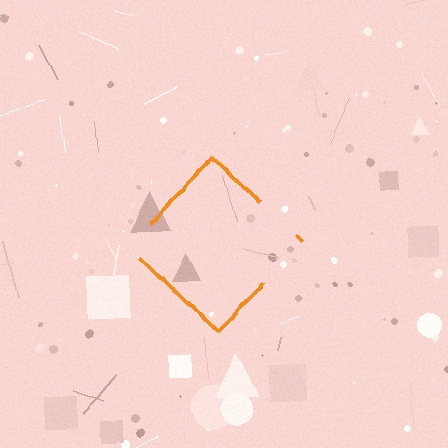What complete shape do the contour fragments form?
The contour fragments form a diamond.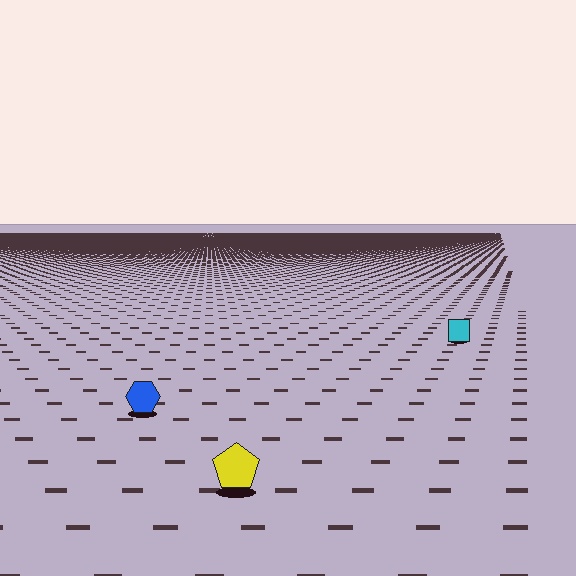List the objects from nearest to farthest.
From nearest to farthest: the yellow pentagon, the blue hexagon, the cyan square.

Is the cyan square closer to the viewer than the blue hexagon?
No. The blue hexagon is closer — you can tell from the texture gradient: the ground texture is coarser near it.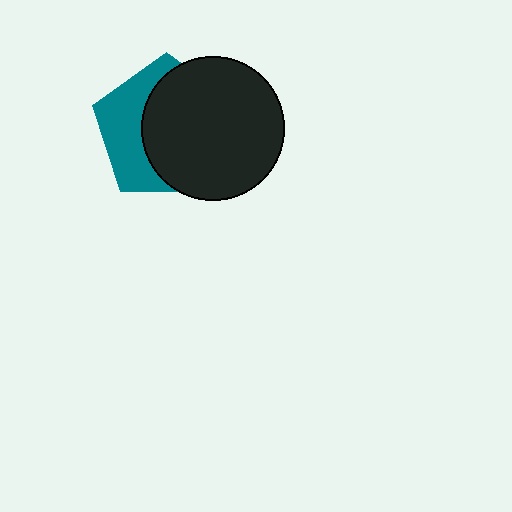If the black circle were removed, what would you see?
You would see the complete teal pentagon.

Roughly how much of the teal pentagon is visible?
A small part of it is visible (roughly 38%).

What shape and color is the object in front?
The object in front is a black circle.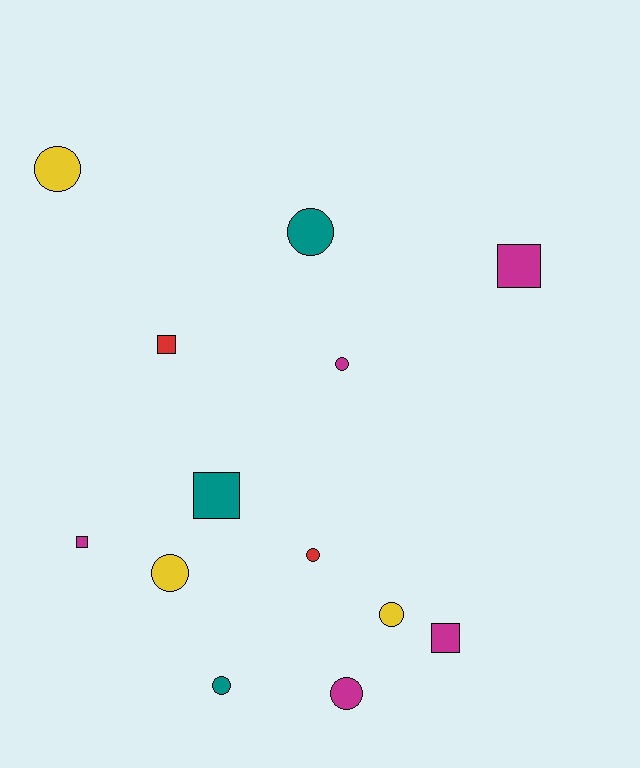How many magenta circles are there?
There are 2 magenta circles.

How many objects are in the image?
There are 13 objects.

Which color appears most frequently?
Magenta, with 5 objects.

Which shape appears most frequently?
Circle, with 8 objects.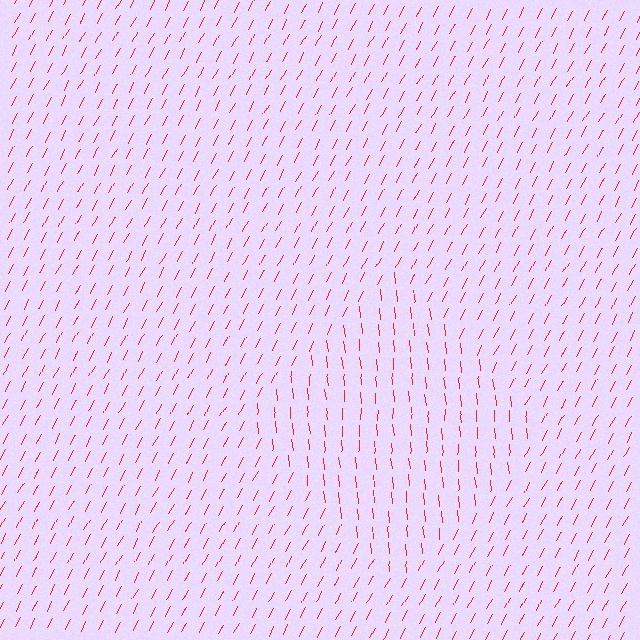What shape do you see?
I see a diamond.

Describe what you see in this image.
The image is filled with small red line segments. A diamond region in the image has lines oriented differently from the surrounding lines, creating a visible texture boundary.